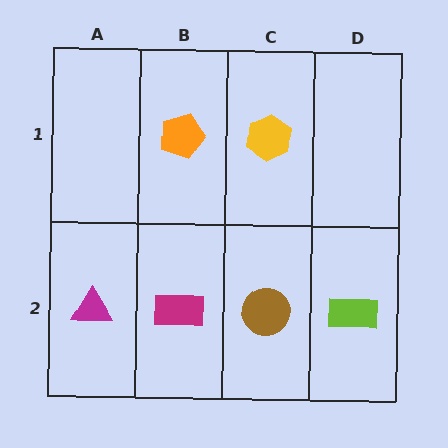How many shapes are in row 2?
4 shapes.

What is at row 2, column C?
A brown circle.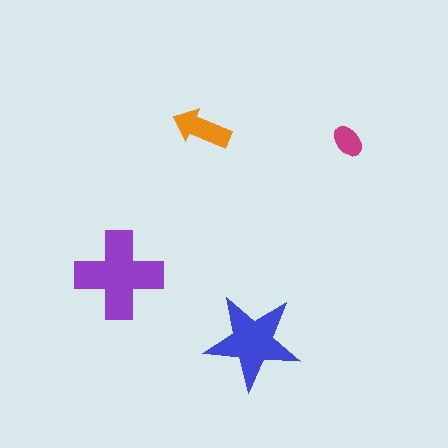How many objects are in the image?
There are 4 objects in the image.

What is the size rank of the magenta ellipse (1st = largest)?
4th.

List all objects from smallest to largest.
The magenta ellipse, the orange arrow, the blue star, the purple cross.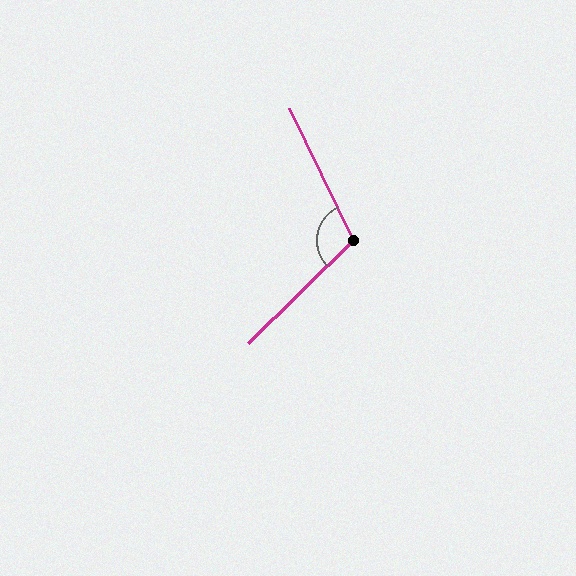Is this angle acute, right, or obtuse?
It is obtuse.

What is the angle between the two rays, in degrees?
Approximately 109 degrees.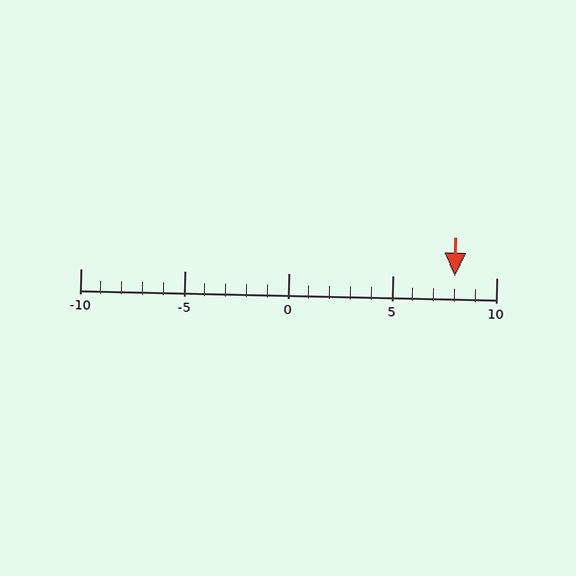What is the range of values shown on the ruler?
The ruler shows values from -10 to 10.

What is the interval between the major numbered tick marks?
The major tick marks are spaced 5 units apart.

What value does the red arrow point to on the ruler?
The red arrow points to approximately 8.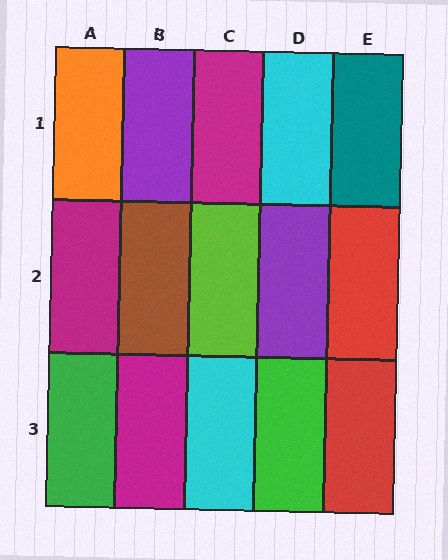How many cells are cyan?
2 cells are cyan.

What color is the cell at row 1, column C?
Magenta.